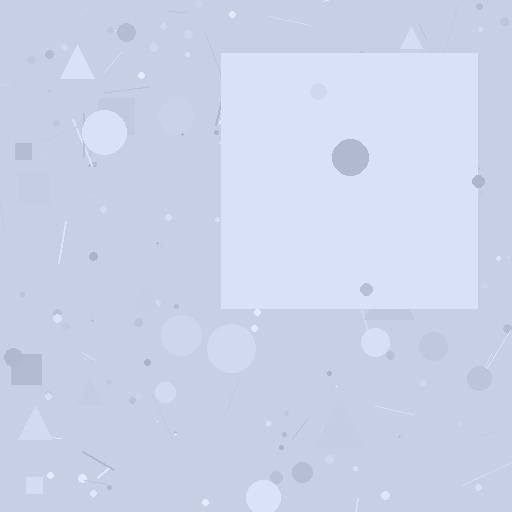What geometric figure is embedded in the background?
A square is embedded in the background.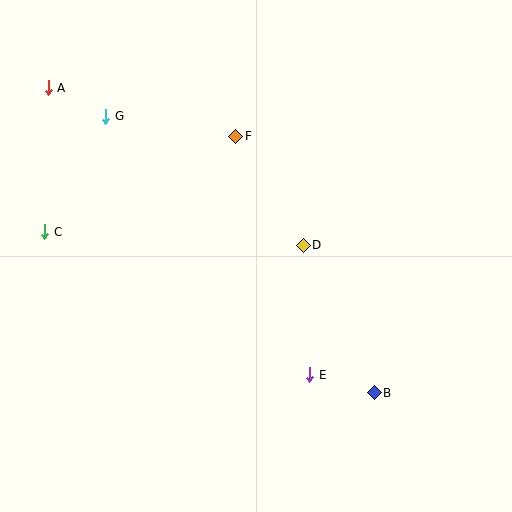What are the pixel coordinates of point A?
Point A is at (48, 88).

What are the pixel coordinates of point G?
Point G is at (106, 116).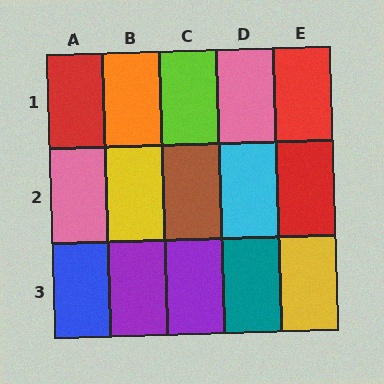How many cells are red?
3 cells are red.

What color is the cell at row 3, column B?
Purple.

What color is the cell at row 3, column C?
Purple.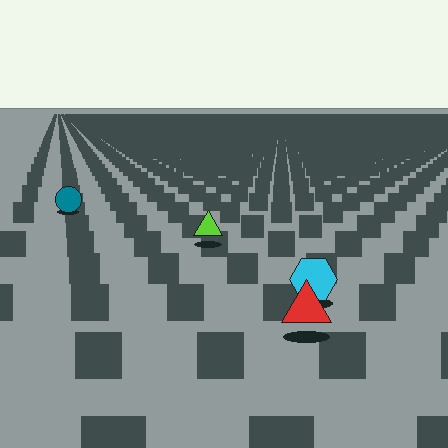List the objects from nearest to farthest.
From nearest to farthest: the red triangle, the cyan hexagon, the lime triangle, the teal circle.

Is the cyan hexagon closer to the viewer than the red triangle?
No. The red triangle is closer — you can tell from the texture gradient: the ground texture is coarser near it.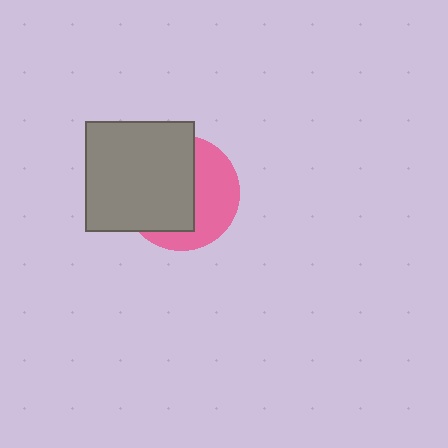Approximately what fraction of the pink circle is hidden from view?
Roughly 57% of the pink circle is hidden behind the gray square.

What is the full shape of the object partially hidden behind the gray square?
The partially hidden object is a pink circle.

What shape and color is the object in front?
The object in front is a gray square.